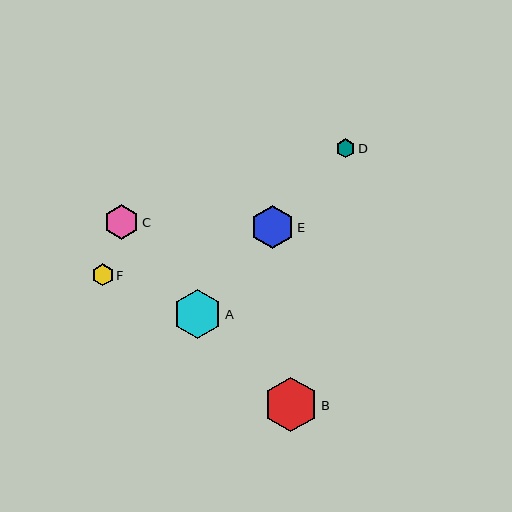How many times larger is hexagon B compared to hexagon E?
Hexagon B is approximately 1.3 times the size of hexagon E.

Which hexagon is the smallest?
Hexagon D is the smallest with a size of approximately 19 pixels.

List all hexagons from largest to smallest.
From largest to smallest: B, A, E, C, F, D.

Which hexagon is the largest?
Hexagon B is the largest with a size of approximately 54 pixels.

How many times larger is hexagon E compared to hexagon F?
Hexagon E is approximately 2.0 times the size of hexagon F.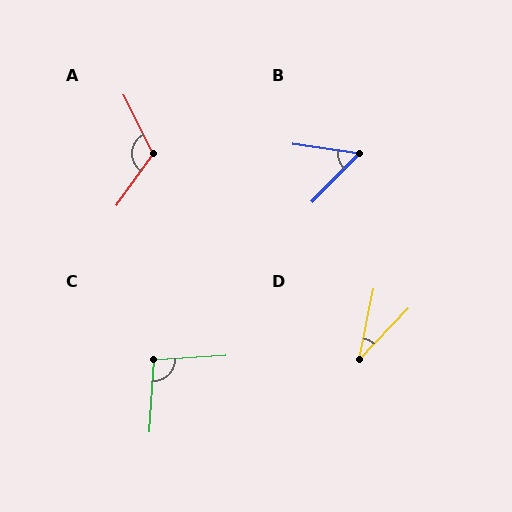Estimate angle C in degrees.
Approximately 97 degrees.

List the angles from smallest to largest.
D (33°), B (54°), C (97°), A (118°).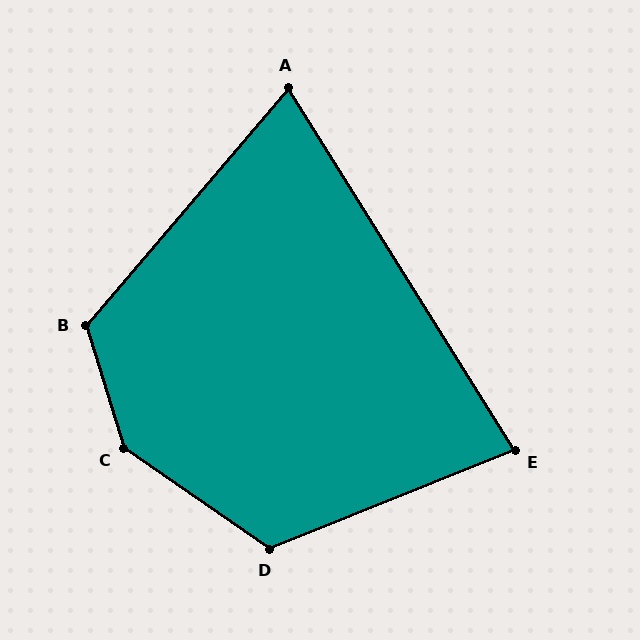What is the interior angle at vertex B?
Approximately 122 degrees (obtuse).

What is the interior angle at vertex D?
Approximately 124 degrees (obtuse).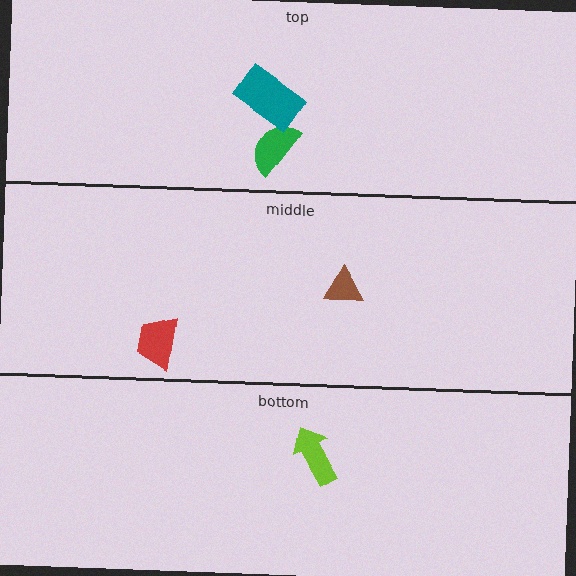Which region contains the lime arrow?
The bottom region.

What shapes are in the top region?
The green semicircle, the teal rectangle.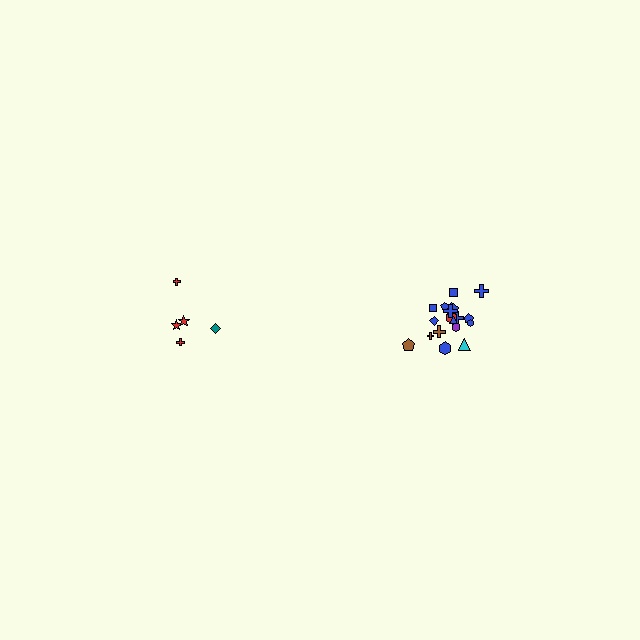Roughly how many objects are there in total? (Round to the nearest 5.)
Roughly 25 objects in total.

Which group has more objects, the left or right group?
The right group.